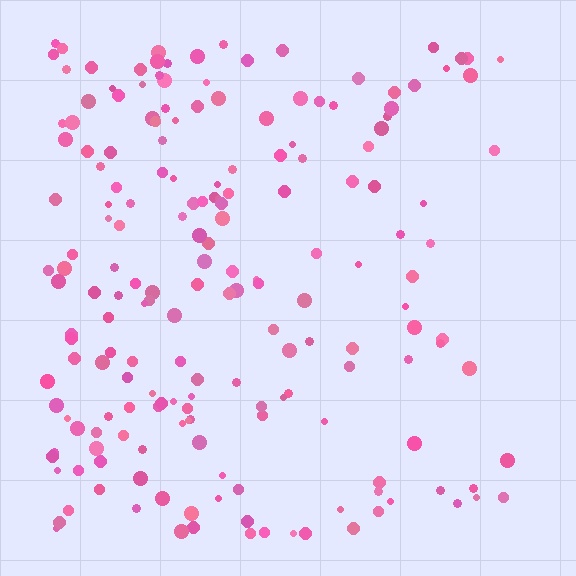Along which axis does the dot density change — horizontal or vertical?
Horizontal.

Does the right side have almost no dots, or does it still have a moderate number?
Still a moderate number, just noticeably fewer than the left.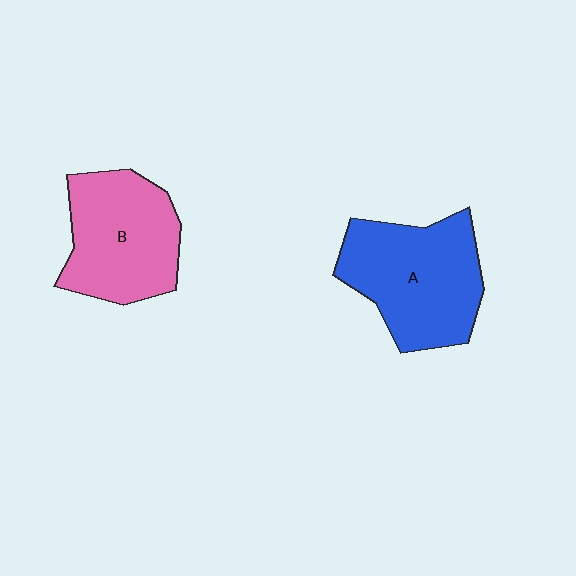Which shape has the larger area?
Shape A (blue).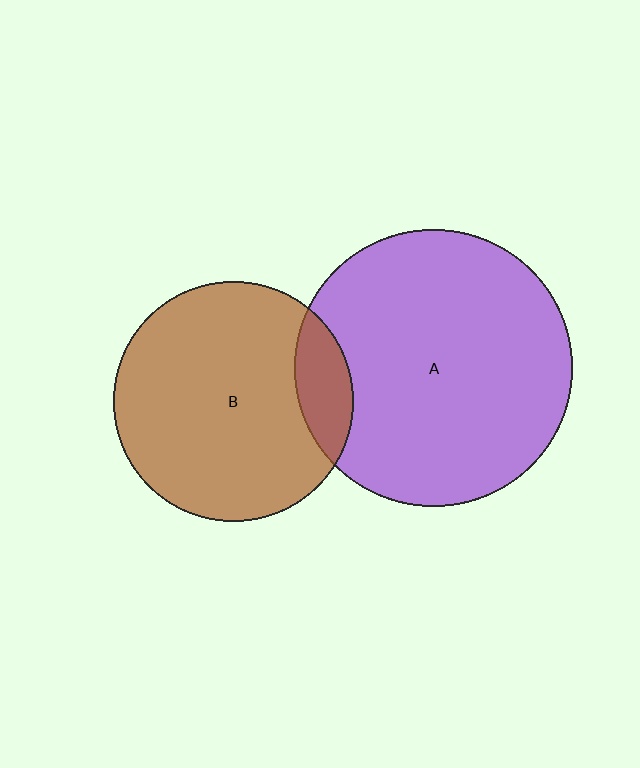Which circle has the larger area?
Circle A (purple).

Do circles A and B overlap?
Yes.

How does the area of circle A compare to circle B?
Approximately 1.3 times.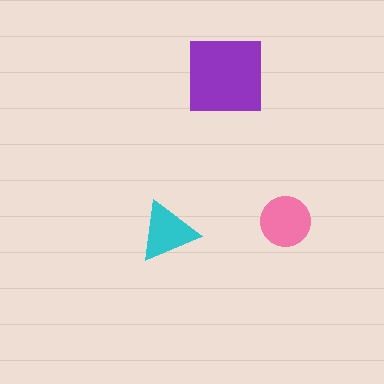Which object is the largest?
The purple square.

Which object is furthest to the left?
The cyan triangle is leftmost.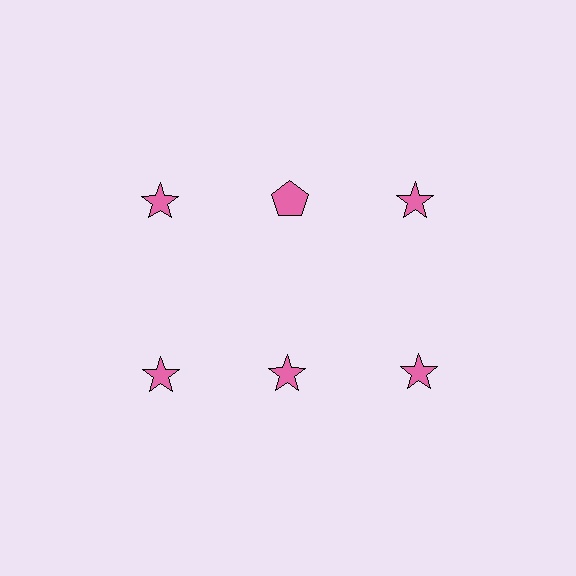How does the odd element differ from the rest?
It has a different shape: pentagon instead of star.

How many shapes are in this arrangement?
There are 6 shapes arranged in a grid pattern.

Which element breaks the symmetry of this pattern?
The pink pentagon in the top row, second from left column breaks the symmetry. All other shapes are pink stars.